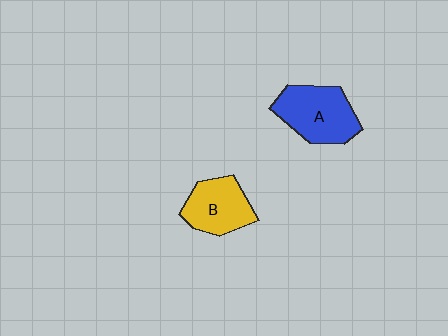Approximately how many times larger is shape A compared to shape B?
Approximately 1.2 times.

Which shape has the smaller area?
Shape B (yellow).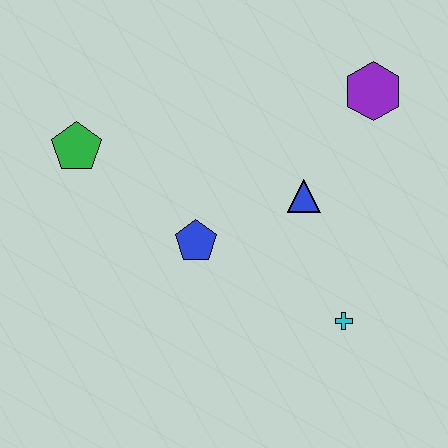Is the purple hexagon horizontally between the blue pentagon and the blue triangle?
No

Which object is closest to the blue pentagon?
The blue triangle is closest to the blue pentagon.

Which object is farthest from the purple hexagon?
The green pentagon is farthest from the purple hexagon.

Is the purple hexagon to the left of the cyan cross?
No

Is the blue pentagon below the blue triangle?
Yes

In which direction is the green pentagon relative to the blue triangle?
The green pentagon is to the left of the blue triangle.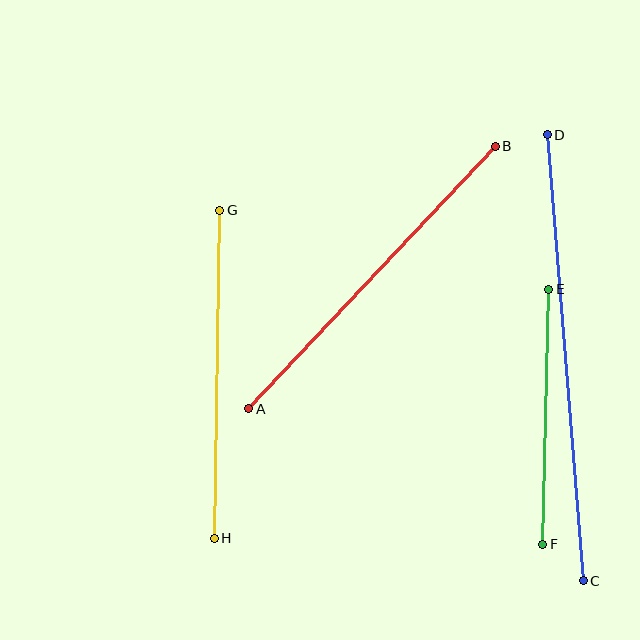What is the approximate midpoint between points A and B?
The midpoint is at approximately (372, 278) pixels.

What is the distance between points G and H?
The distance is approximately 328 pixels.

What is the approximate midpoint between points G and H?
The midpoint is at approximately (217, 374) pixels.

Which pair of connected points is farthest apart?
Points C and D are farthest apart.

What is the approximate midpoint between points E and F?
The midpoint is at approximately (546, 417) pixels.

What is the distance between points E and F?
The distance is approximately 255 pixels.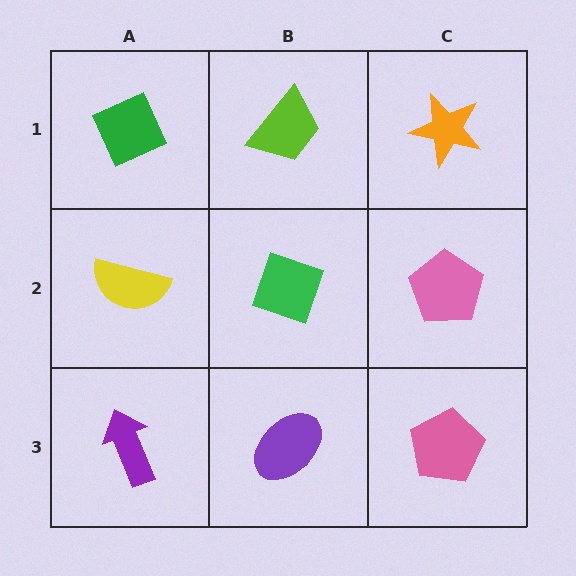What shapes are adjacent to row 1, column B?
A green diamond (row 2, column B), a green diamond (row 1, column A), an orange star (row 1, column C).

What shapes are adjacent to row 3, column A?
A yellow semicircle (row 2, column A), a purple ellipse (row 3, column B).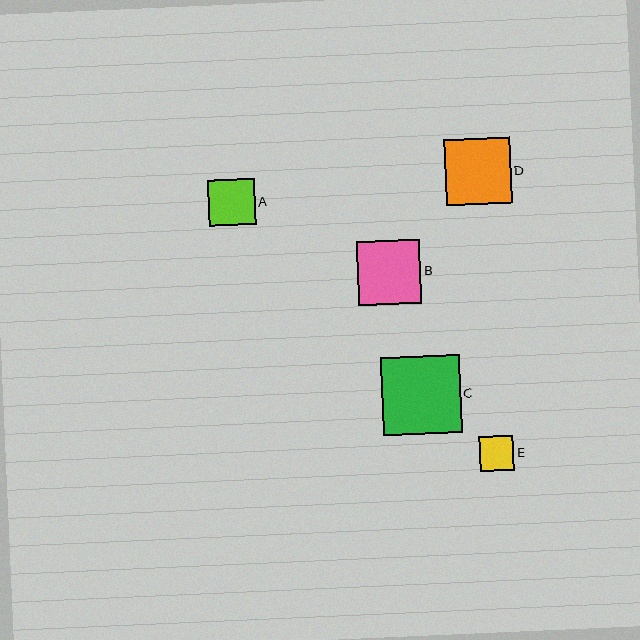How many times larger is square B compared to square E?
Square B is approximately 1.8 times the size of square E.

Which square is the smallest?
Square E is the smallest with a size of approximately 35 pixels.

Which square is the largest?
Square C is the largest with a size of approximately 78 pixels.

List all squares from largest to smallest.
From largest to smallest: C, D, B, A, E.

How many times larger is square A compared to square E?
Square A is approximately 1.3 times the size of square E.